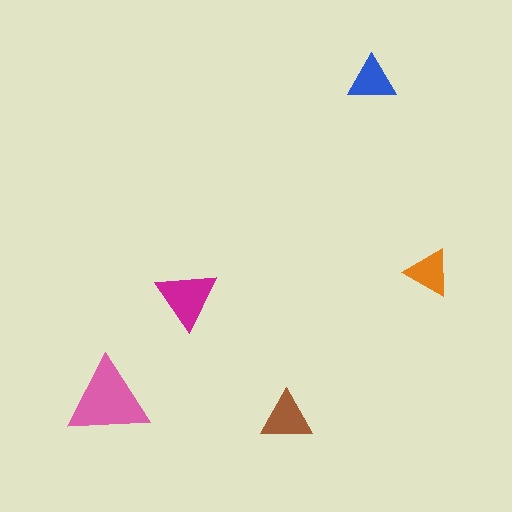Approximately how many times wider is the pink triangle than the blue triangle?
About 1.5 times wider.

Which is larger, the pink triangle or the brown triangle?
The pink one.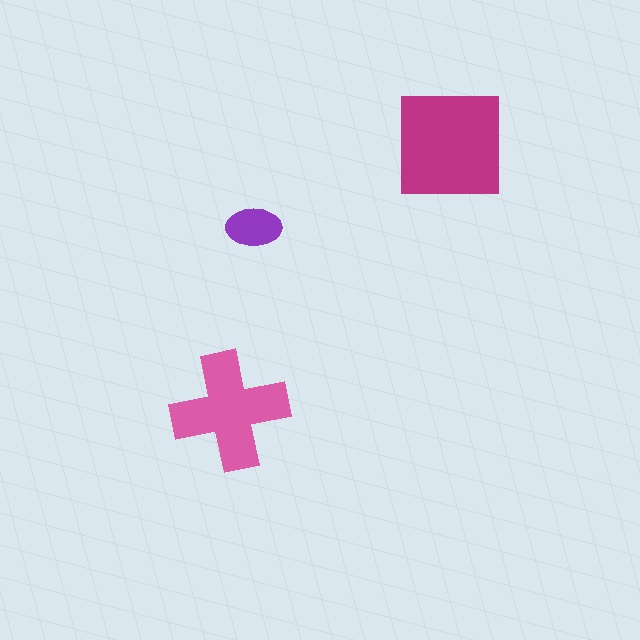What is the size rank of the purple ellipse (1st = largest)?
3rd.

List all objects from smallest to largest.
The purple ellipse, the pink cross, the magenta square.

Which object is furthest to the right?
The magenta square is rightmost.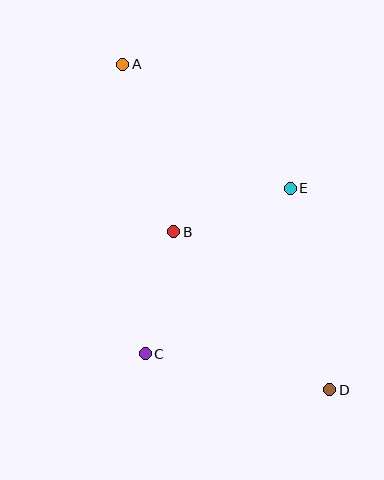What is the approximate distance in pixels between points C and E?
The distance between C and E is approximately 220 pixels.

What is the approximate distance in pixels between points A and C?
The distance between A and C is approximately 290 pixels.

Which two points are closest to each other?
Points B and E are closest to each other.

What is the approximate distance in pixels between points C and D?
The distance between C and D is approximately 188 pixels.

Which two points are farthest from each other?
Points A and D are farthest from each other.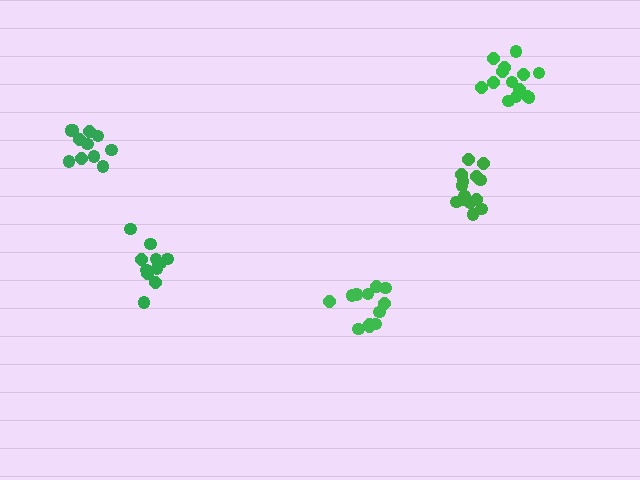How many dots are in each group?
Group 1: 14 dots, Group 2: 11 dots, Group 3: 13 dots, Group 4: 11 dots, Group 5: 14 dots (63 total).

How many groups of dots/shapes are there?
There are 5 groups.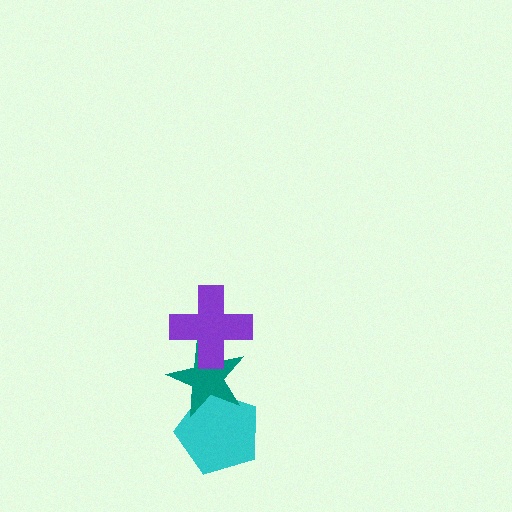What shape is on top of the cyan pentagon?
The teal star is on top of the cyan pentagon.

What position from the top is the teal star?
The teal star is 2nd from the top.